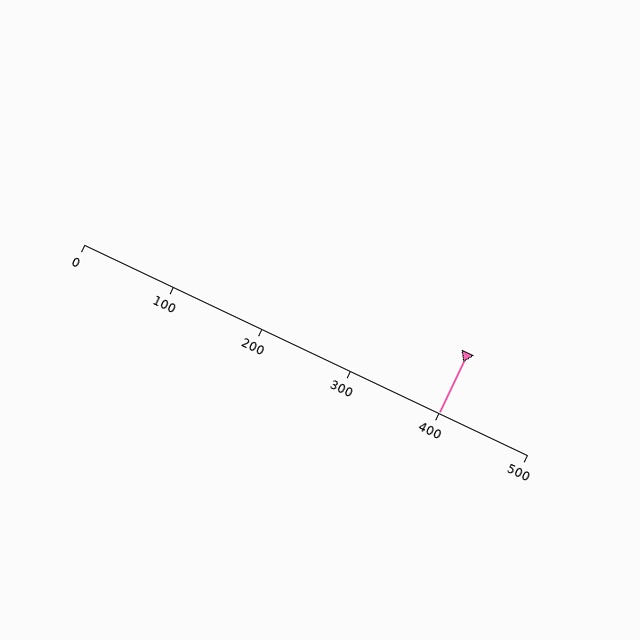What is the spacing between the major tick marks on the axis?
The major ticks are spaced 100 apart.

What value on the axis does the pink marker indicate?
The marker indicates approximately 400.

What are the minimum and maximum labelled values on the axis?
The axis runs from 0 to 500.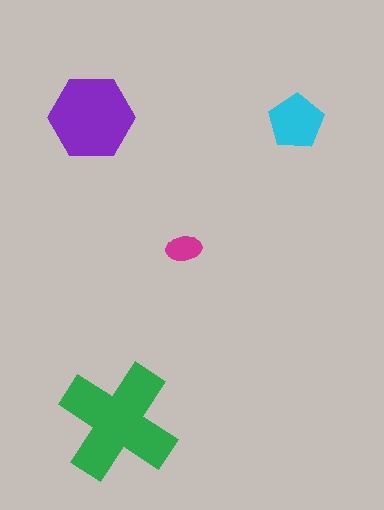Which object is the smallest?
The magenta ellipse.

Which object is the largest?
The green cross.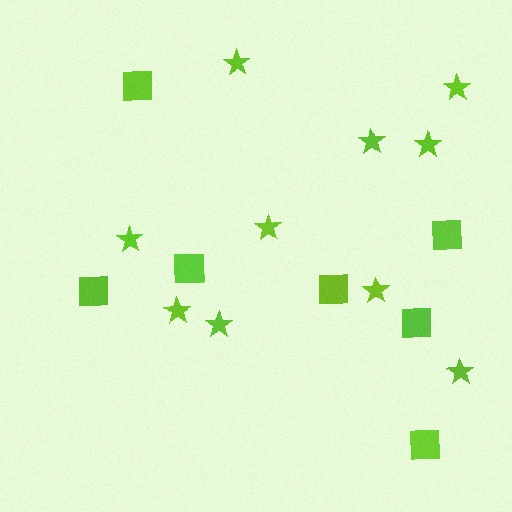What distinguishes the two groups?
There are 2 groups: one group of squares (7) and one group of stars (10).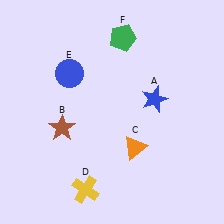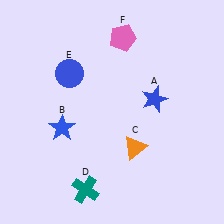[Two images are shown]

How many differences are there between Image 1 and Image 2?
There are 3 differences between the two images.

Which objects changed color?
B changed from brown to blue. D changed from yellow to teal. F changed from green to pink.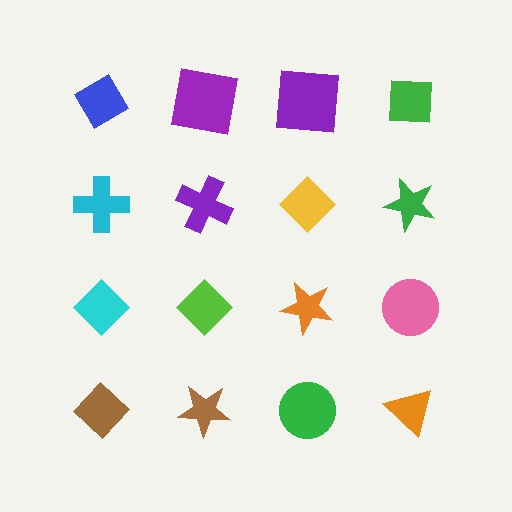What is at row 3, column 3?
An orange star.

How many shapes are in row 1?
4 shapes.